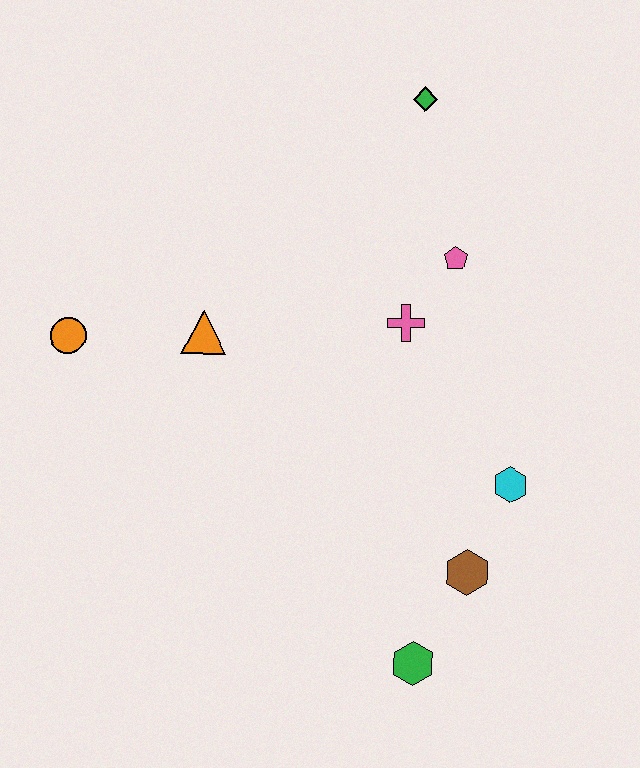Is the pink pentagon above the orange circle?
Yes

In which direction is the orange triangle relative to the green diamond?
The orange triangle is below the green diamond.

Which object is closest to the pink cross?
The pink pentagon is closest to the pink cross.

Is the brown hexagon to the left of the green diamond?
No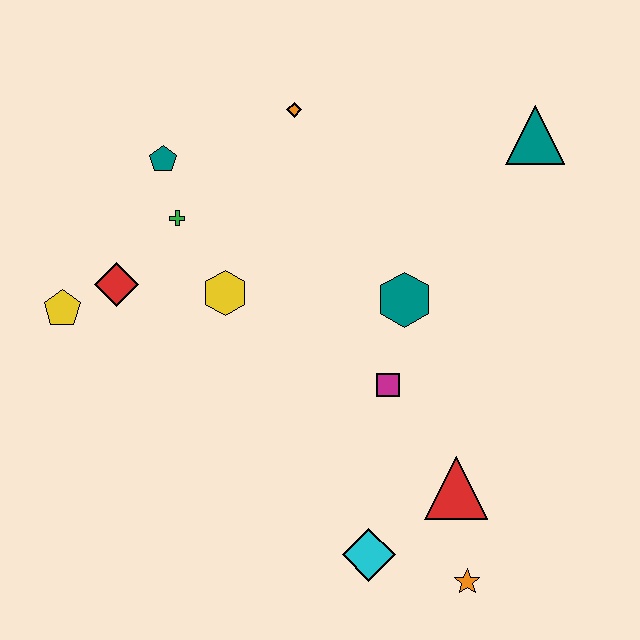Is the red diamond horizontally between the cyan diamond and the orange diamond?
No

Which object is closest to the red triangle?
The orange star is closest to the red triangle.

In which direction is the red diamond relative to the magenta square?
The red diamond is to the left of the magenta square.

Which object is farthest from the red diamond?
The orange star is farthest from the red diamond.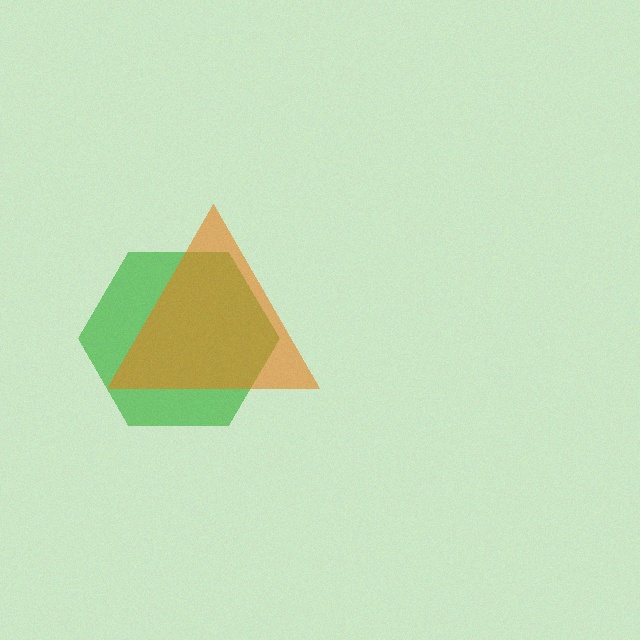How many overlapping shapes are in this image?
There are 2 overlapping shapes in the image.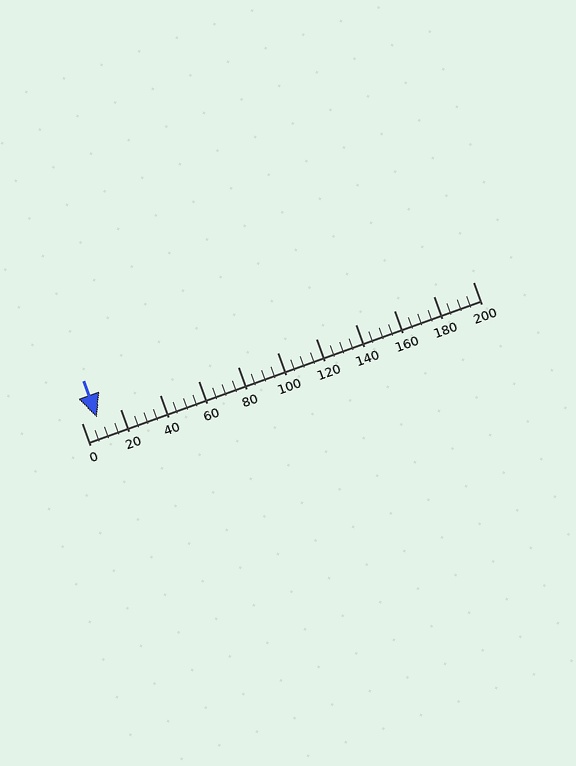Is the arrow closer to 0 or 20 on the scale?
The arrow is closer to 0.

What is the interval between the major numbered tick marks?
The major tick marks are spaced 20 units apart.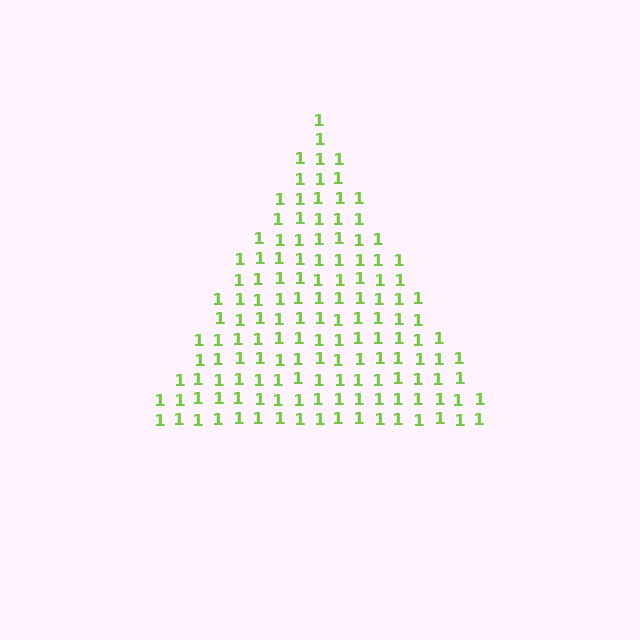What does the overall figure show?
The overall figure shows a triangle.